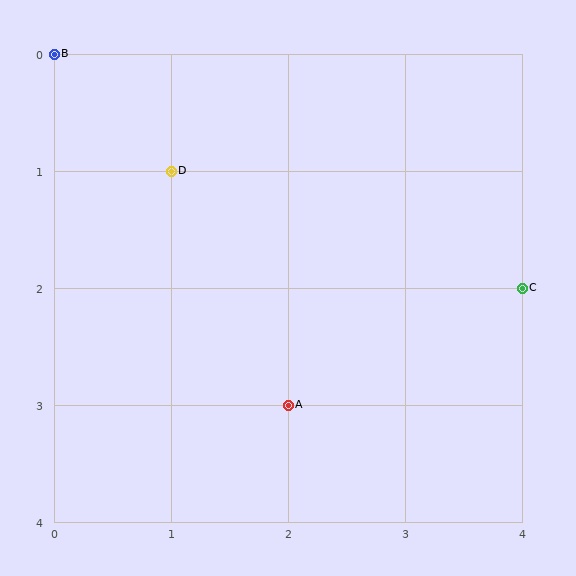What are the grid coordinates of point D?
Point D is at grid coordinates (1, 1).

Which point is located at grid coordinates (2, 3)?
Point A is at (2, 3).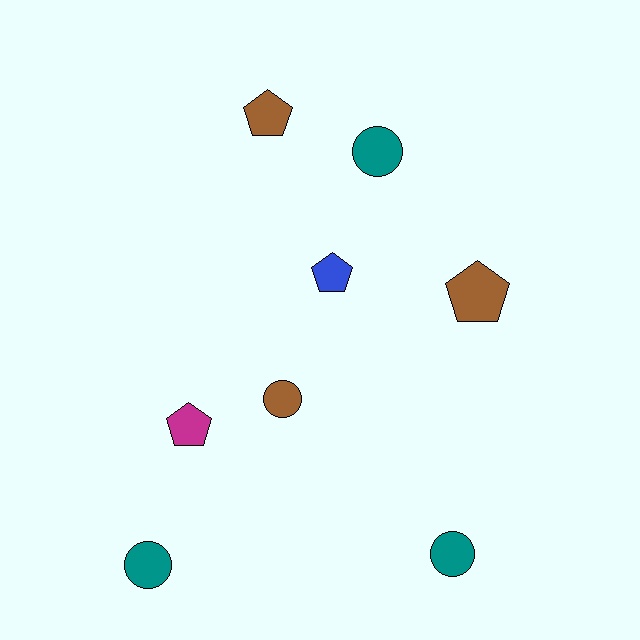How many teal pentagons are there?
There are no teal pentagons.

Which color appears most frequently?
Teal, with 3 objects.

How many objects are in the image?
There are 8 objects.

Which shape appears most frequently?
Pentagon, with 4 objects.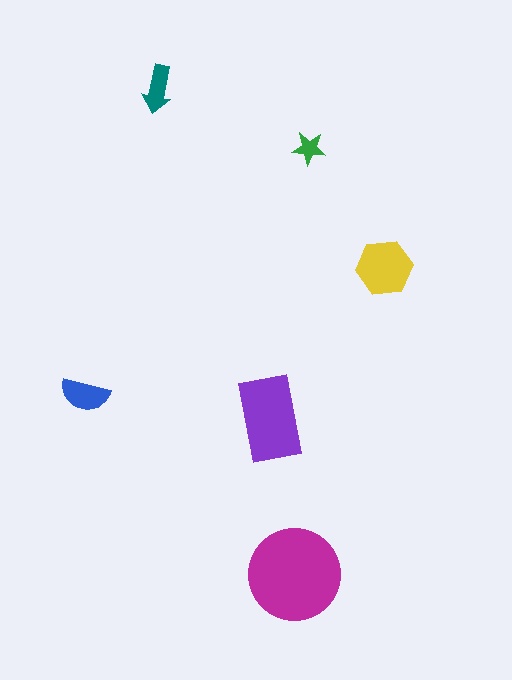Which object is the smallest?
The green star.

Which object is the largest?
The magenta circle.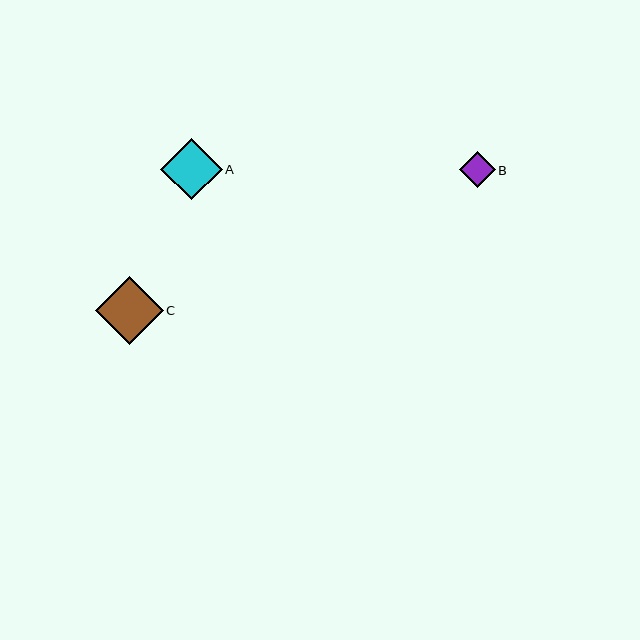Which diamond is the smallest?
Diamond B is the smallest with a size of approximately 36 pixels.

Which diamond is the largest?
Diamond C is the largest with a size of approximately 67 pixels.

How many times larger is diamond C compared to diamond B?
Diamond C is approximately 1.9 times the size of diamond B.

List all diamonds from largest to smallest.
From largest to smallest: C, A, B.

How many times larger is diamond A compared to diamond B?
Diamond A is approximately 1.7 times the size of diamond B.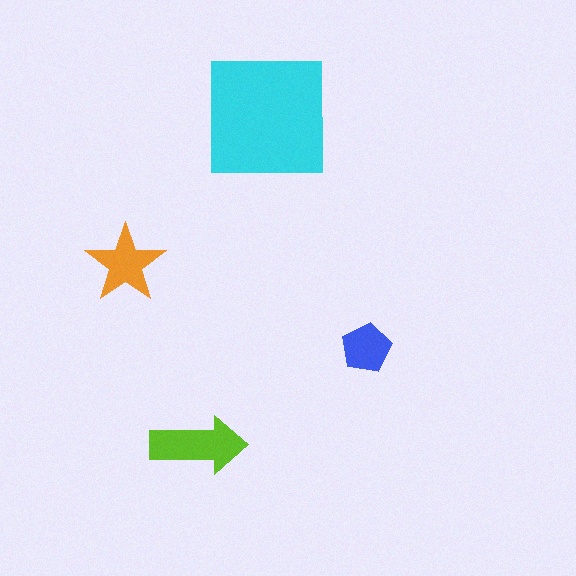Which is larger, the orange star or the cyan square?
The cyan square.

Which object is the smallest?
The blue pentagon.